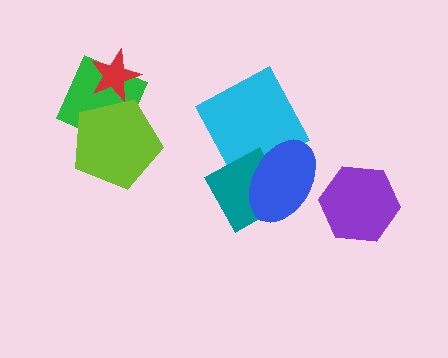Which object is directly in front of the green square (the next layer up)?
The red star is directly in front of the green square.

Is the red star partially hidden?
Yes, it is partially covered by another shape.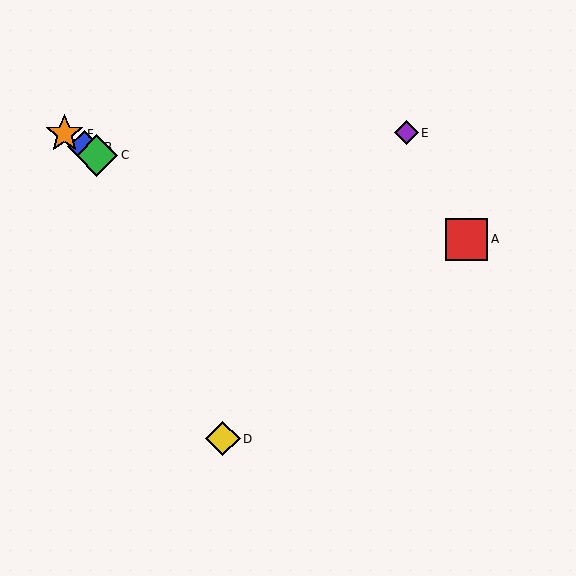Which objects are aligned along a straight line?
Objects B, C, F are aligned along a straight line.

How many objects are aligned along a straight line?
3 objects (B, C, F) are aligned along a straight line.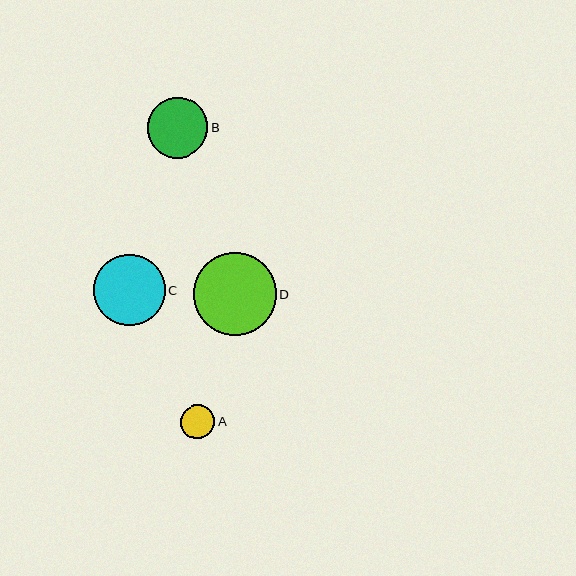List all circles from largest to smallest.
From largest to smallest: D, C, B, A.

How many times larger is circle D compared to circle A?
Circle D is approximately 2.4 times the size of circle A.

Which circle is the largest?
Circle D is the largest with a size of approximately 82 pixels.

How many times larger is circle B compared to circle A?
Circle B is approximately 1.8 times the size of circle A.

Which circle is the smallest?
Circle A is the smallest with a size of approximately 34 pixels.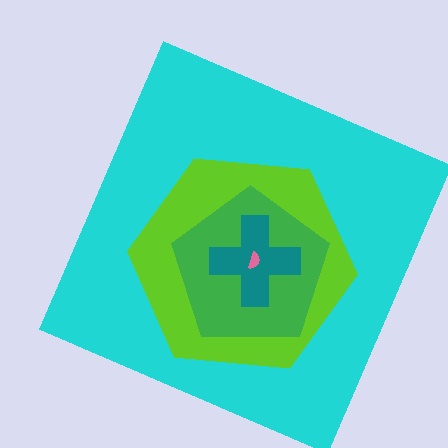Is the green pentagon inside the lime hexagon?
Yes.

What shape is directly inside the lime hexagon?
The green pentagon.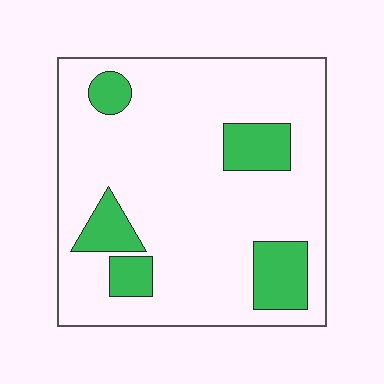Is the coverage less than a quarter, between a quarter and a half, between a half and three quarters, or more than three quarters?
Less than a quarter.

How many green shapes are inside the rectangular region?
5.